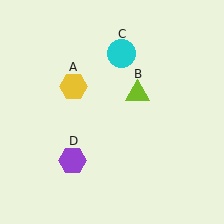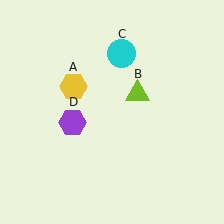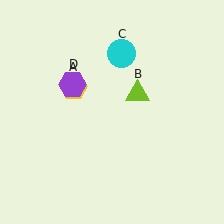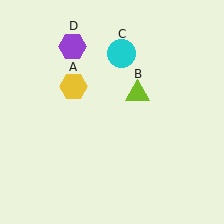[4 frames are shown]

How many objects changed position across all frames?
1 object changed position: purple hexagon (object D).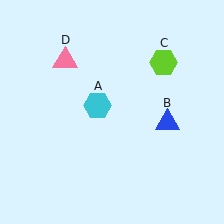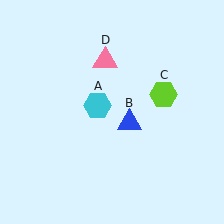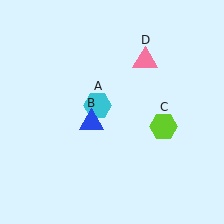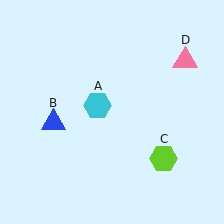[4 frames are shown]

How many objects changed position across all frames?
3 objects changed position: blue triangle (object B), lime hexagon (object C), pink triangle (object D).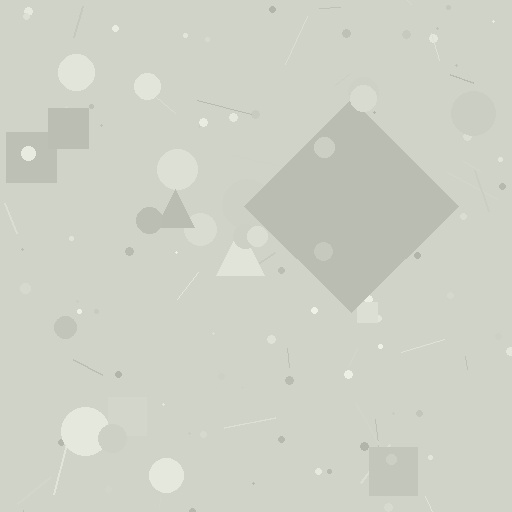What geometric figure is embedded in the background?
A diamond is embedded in the background.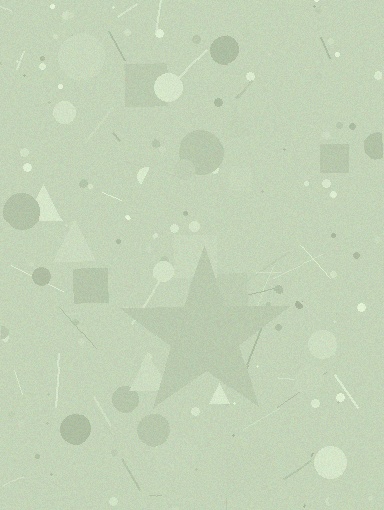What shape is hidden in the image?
A star is hidden in the image.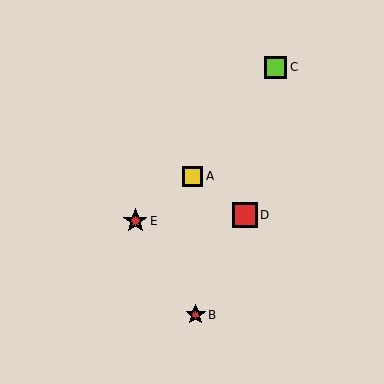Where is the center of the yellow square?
The center of the yellow square is at (193, 176).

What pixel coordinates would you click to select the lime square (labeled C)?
Click at (276, 67) to select the lime square C.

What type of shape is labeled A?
Shape A is a yellow square.